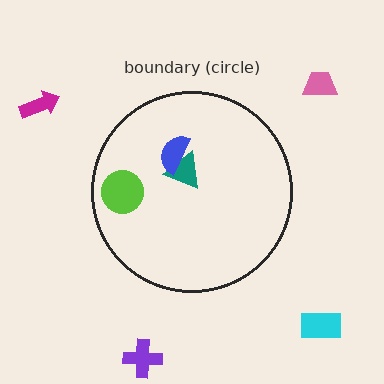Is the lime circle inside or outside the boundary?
Inside.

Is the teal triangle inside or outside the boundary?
Inside.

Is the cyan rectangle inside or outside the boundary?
Outside.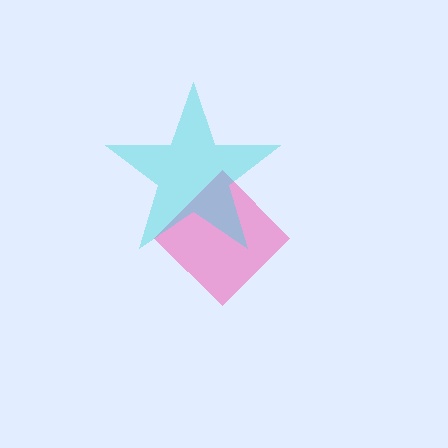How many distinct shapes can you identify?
There are 2 distinct shapes: a pink diamond, a cyan star.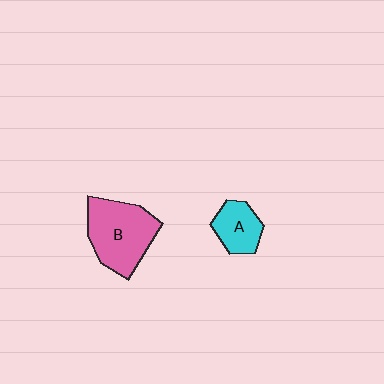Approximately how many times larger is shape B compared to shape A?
Approximately 2.0 times.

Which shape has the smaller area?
Shape A (cyan).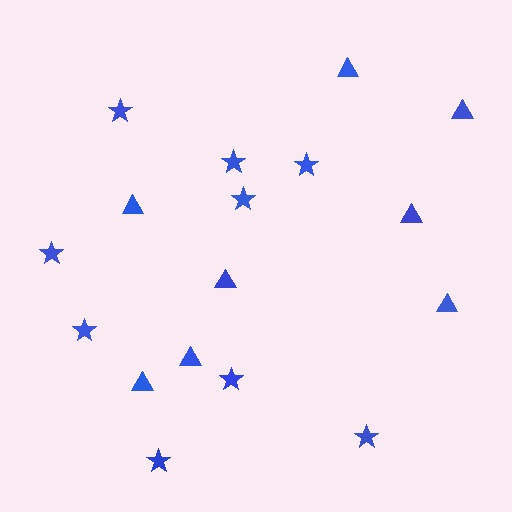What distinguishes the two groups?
There are 2 groups: one group of stars (9) and one group of triangles (8).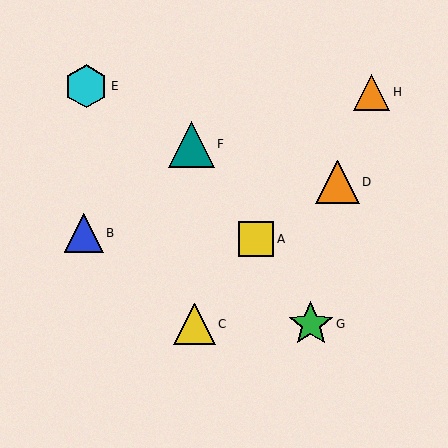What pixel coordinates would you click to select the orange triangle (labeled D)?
Click at (338, 182) to select the orange triangle D.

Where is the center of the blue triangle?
The center of the blue triangle is at (84, 233).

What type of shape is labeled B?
Shape B is a blue triangle.